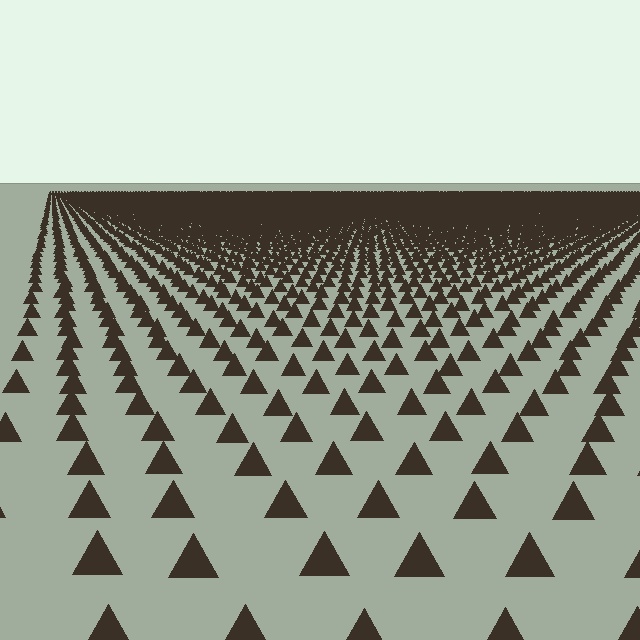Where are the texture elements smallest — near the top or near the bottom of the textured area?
Near the top.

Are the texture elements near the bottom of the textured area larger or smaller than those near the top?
Larger. Near the bottom, elements are closer to the viewer and appear at a bigger on-screen size.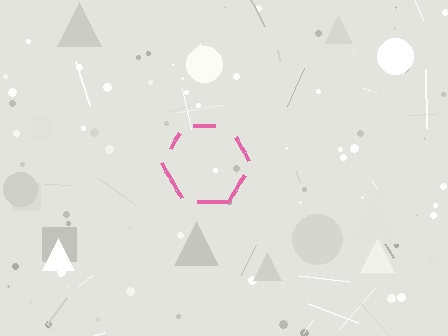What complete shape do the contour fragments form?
The contour fragments form a hexagon.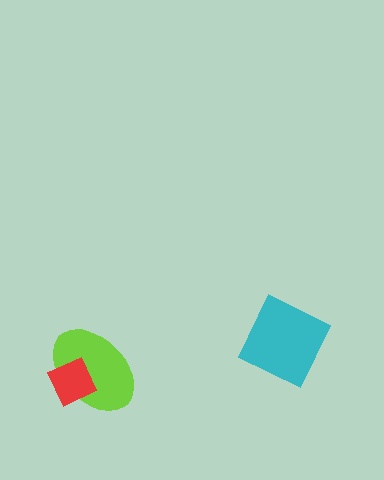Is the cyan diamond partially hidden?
No, no other shape covers it.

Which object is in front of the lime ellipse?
The red diamond is in front of the lime ellipse.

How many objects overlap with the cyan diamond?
0 objects overlap with the cyan diamond.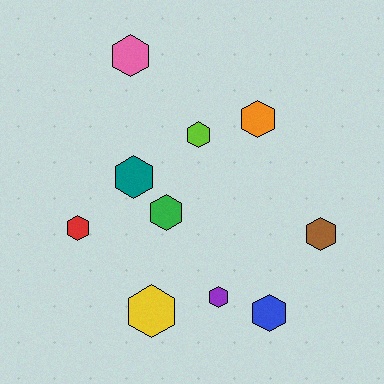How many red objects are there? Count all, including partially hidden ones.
There is 1 red object.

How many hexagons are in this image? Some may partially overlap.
There are 10 hexagons.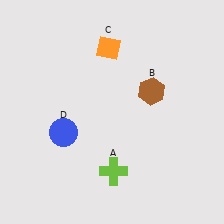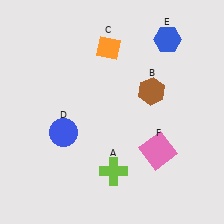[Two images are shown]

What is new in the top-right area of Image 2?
A blue hexagon (E) was added in the top-right area of Image 2.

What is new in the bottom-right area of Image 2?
A pink square (F) was added in the bottom-right area of Image 2.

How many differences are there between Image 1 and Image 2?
There are 2 differences between the two images.